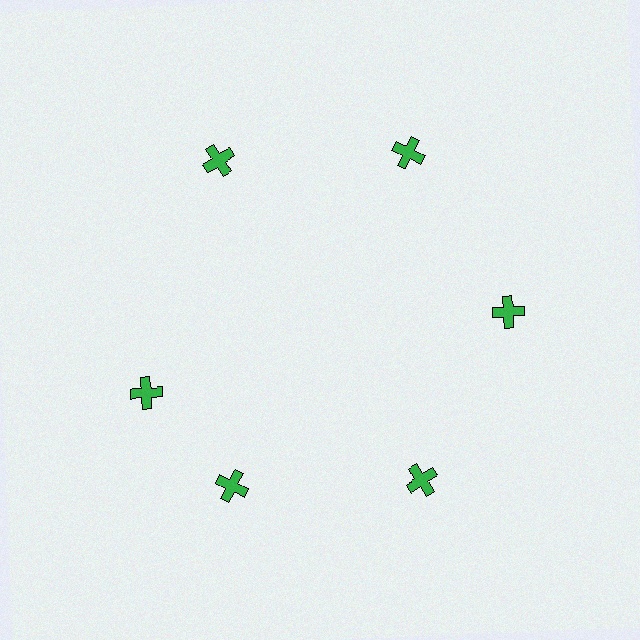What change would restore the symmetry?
The symmetry would be restored by rotating it back into even spacing with its neighbors so that all 6 crosses sit at equal angles and equal distance from the center.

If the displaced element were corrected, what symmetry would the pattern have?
It would have 6-fold rotational symmetry — the pattern would map onto itself every 60 degrees.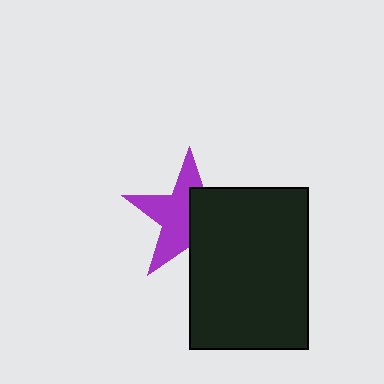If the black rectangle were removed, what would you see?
You would see the complete purple star.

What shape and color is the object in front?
The object in front is a black rectangle.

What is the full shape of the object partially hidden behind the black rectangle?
The partially hidden object is a purple star.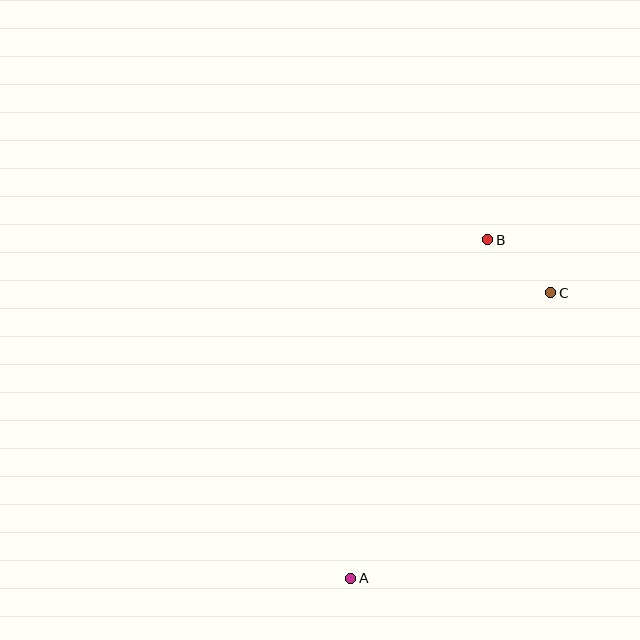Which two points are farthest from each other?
Points A and B are farthest from each other.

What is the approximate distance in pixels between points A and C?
The distance between A and C is approximately 348 pixels.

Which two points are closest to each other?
Points B and C are closest to each other.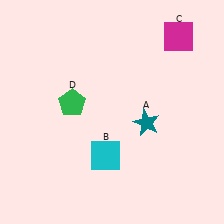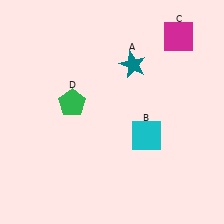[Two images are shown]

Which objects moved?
The objects that moved are: the teal star (A), the cyan square (B).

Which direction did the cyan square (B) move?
The cyan square (B) moved right.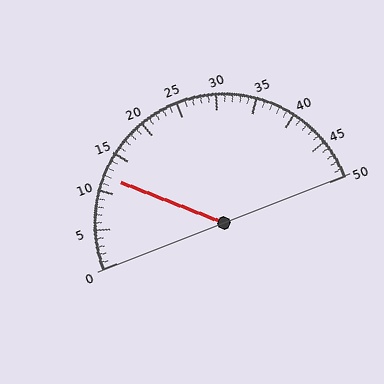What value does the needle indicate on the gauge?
The needle indicates approximately 12.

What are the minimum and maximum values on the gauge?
The gauge ranges from 0 to 50.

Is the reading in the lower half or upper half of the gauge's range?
The reading is in the lower half of the range (0 to 50).